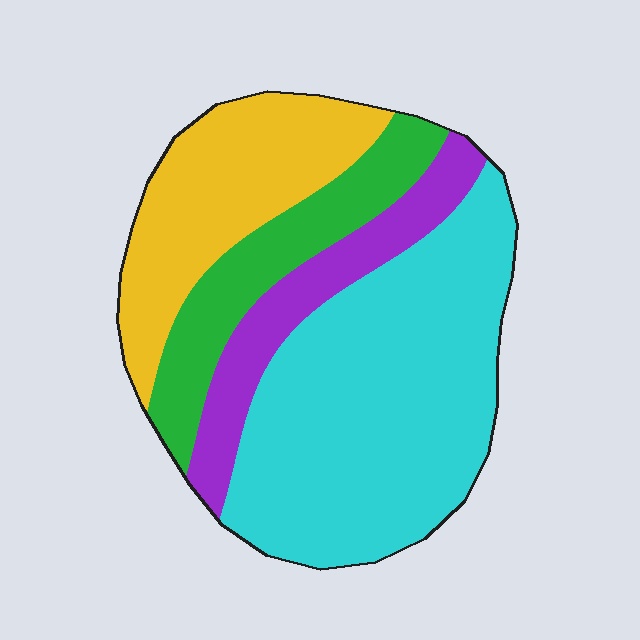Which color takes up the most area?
Cyan, at roughly 45%.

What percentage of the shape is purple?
Purple covers 14% of the shape.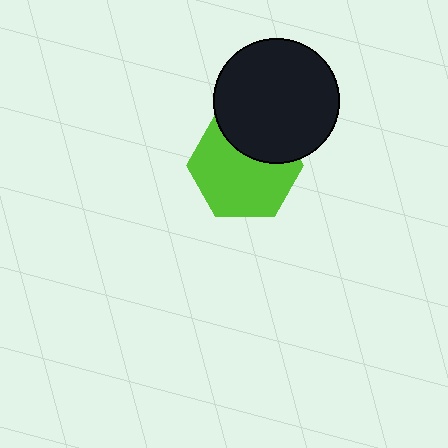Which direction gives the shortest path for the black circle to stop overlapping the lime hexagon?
Moving up gives the shortest separation.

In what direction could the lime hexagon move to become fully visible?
The lime hexagon could move down. That would shift it out from behind the black circle entirely.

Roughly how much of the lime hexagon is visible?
Most of it is visible (roughly 68%).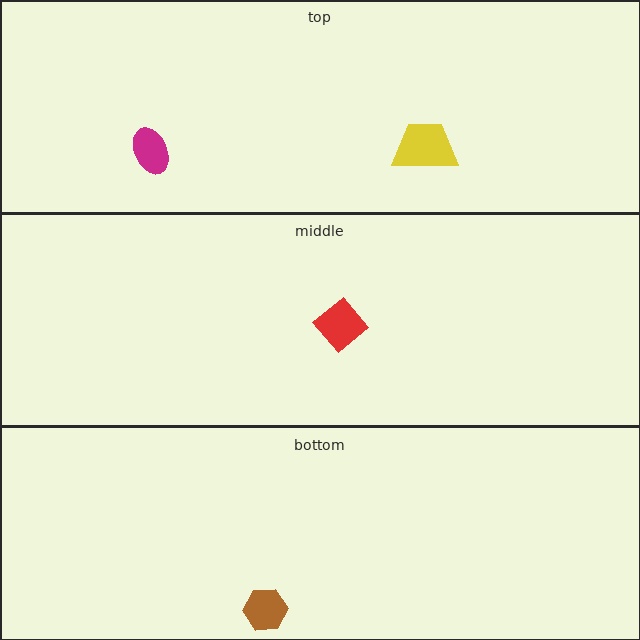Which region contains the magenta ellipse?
The top region.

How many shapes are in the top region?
2.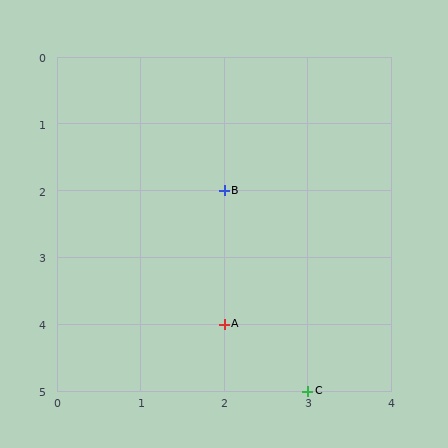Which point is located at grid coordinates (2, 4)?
Point A is at (2, 4).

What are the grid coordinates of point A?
Point A is at grid coordinates (2, 4).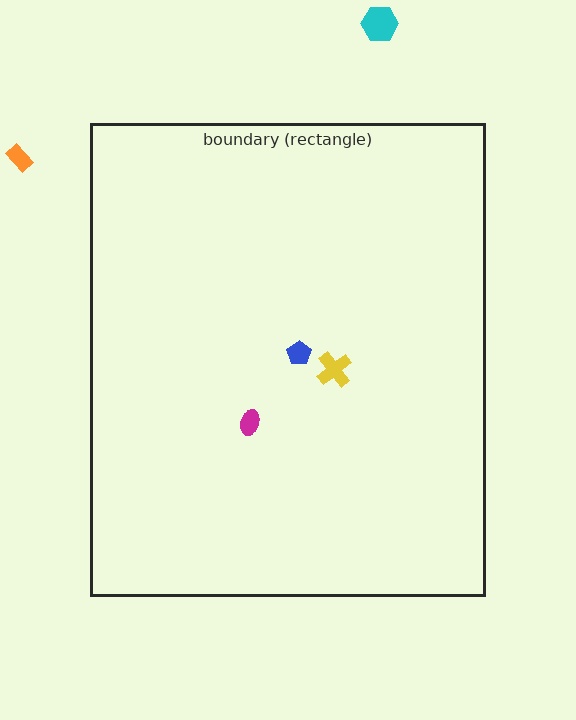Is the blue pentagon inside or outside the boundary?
Inside.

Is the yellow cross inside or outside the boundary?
Inside.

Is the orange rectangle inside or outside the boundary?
Outside.